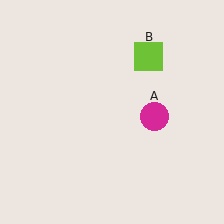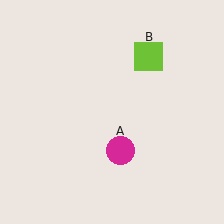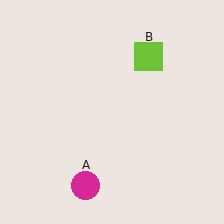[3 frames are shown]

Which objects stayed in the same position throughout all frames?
Lime square (object B) remained stationary.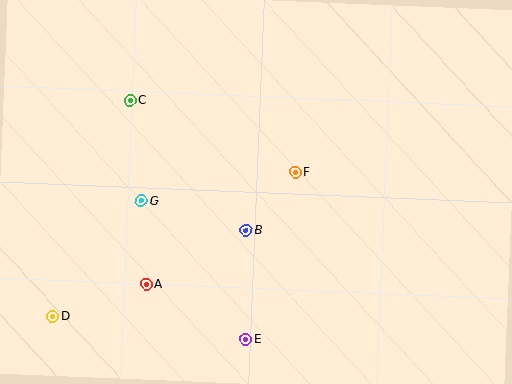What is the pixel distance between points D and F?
The distance between D and F is 282 pixels.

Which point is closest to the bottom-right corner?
Point E is closest to the bottom-right corner.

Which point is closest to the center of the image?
Point B at (246, 230) is closest to the center.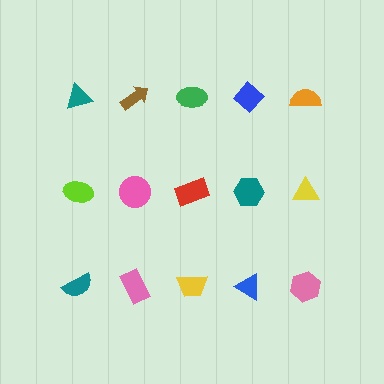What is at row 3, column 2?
A pink rectangle.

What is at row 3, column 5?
A pink hexagon.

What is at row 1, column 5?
An orange semicircle.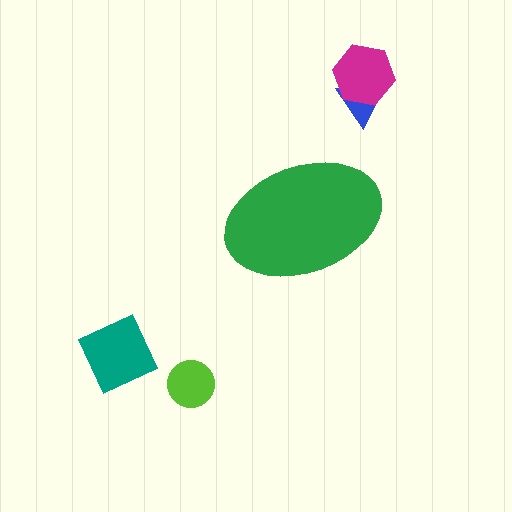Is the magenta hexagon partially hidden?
No, the magenta hexagon is fully visible.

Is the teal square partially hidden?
No, the teal square is fully visible.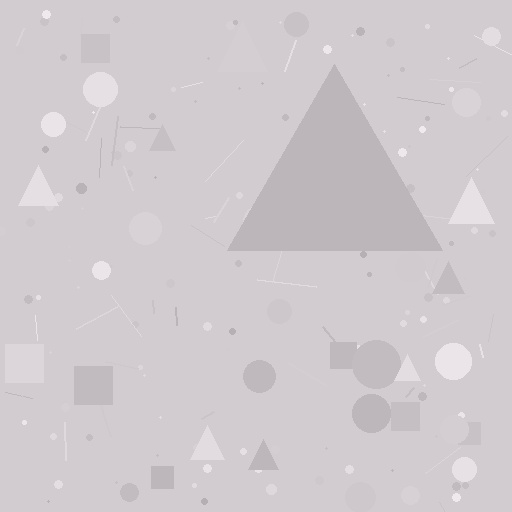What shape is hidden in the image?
A triangle is hidden in the image.